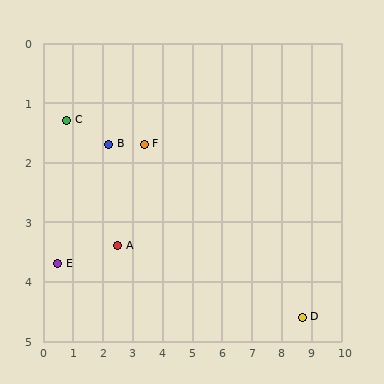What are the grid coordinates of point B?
Point B is at approximately (2.2, 1.7).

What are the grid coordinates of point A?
Point A is at approximately (2.5, 3.4).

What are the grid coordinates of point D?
Point D is at approximately (8.7, 4.6).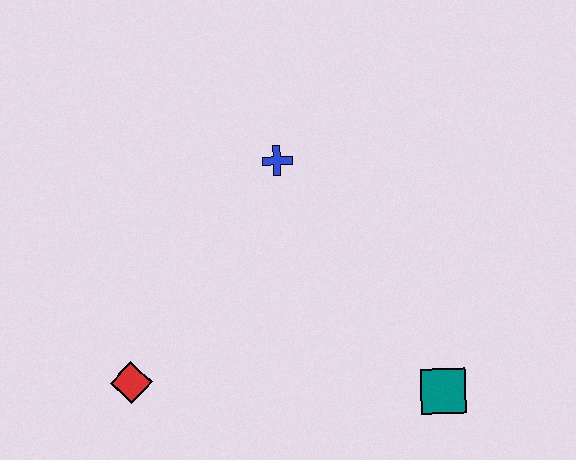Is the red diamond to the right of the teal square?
No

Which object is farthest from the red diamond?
The teal square is farthest from the red diamond.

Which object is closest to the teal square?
The blue cross is closest to the teal square.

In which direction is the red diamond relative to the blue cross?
The red diamond is below the blue cross.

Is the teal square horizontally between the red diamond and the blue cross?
No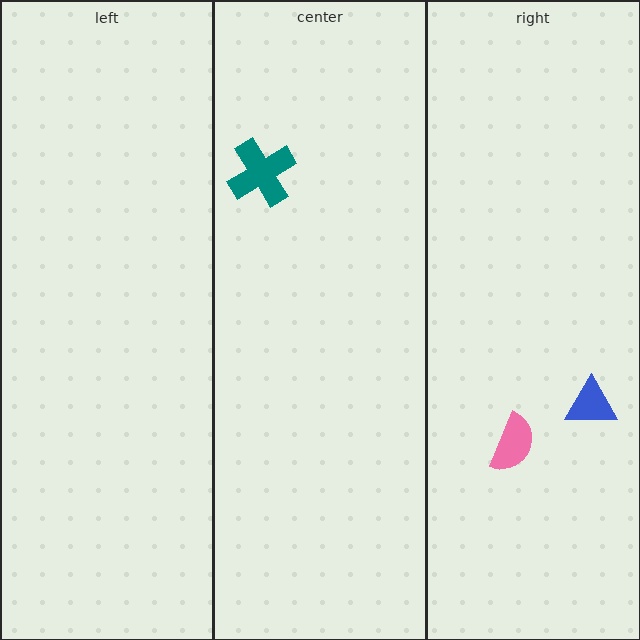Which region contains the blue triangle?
The right region.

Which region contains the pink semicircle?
The right region.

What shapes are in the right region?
The pink semicircle, the blue triangle.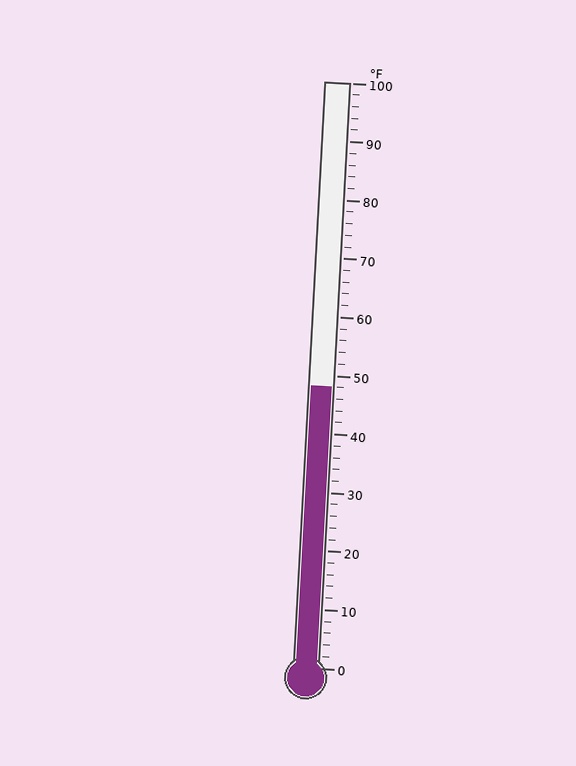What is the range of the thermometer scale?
The thermometer scale ranges from 0°F to 100°F.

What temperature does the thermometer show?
The thermometer shows approximately 48°F.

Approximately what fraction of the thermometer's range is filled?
The thermometer is filled to approximately 50% of its range.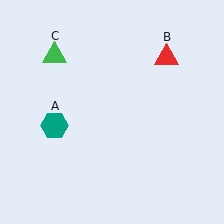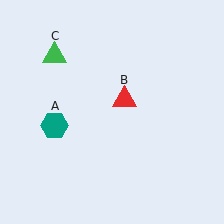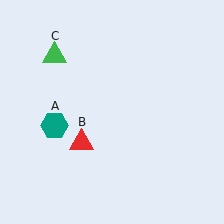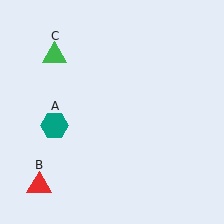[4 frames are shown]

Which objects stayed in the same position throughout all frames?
Teal hexagon (object A) and green triangle (object C) remained stationary.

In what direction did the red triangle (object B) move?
The red triangle (object B) moved down and to the left.